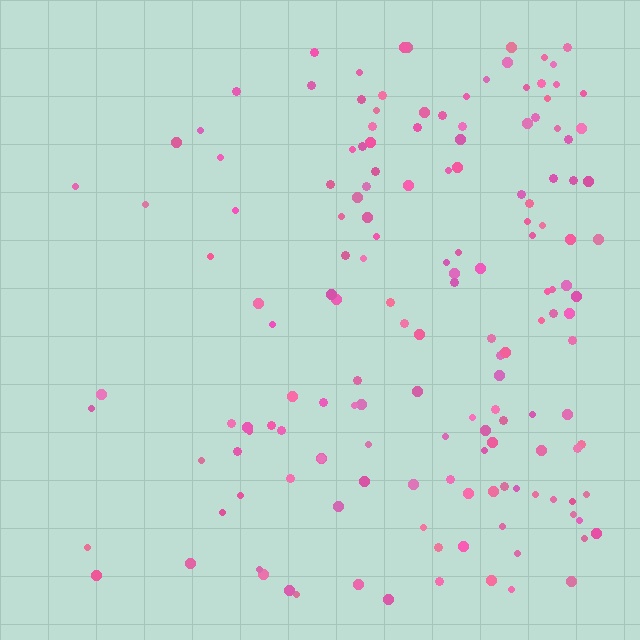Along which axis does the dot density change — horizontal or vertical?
Horizontal.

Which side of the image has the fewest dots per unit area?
The left.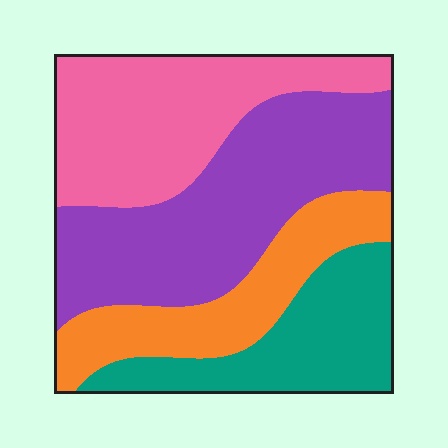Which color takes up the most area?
Purple, at roughly 35%.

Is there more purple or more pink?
Purple.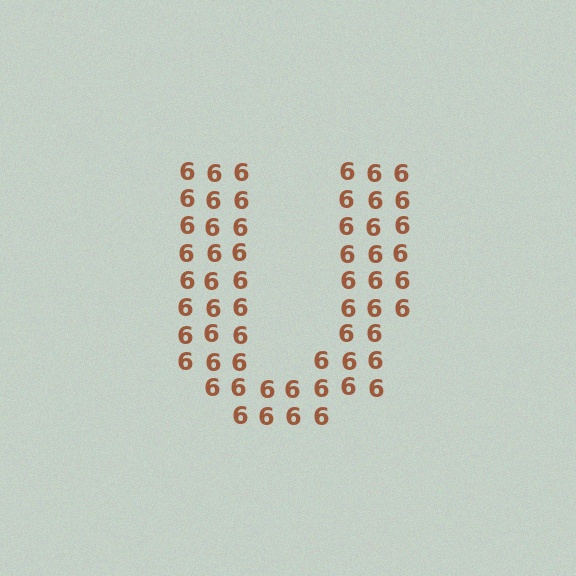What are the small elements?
The small elements are digit 6's.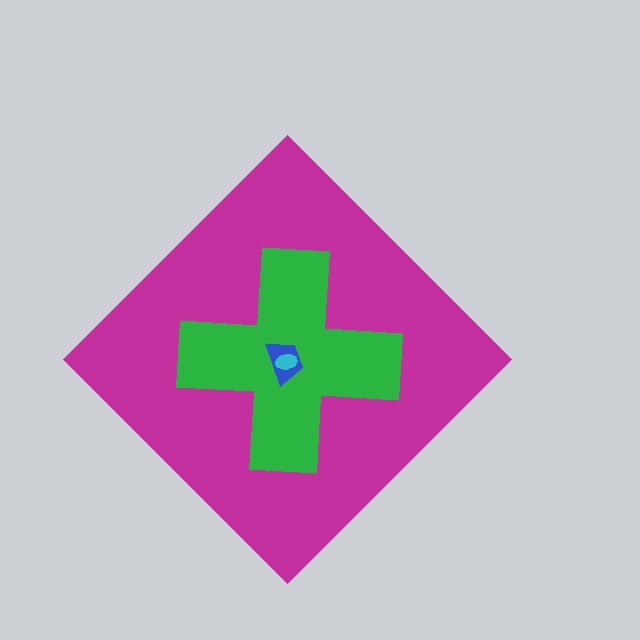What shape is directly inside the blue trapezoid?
The cyan ellipse.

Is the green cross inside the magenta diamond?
Yes.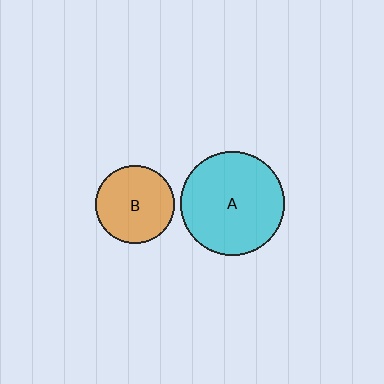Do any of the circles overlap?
No, none of the circles overlap.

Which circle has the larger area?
Circle A (cyan).